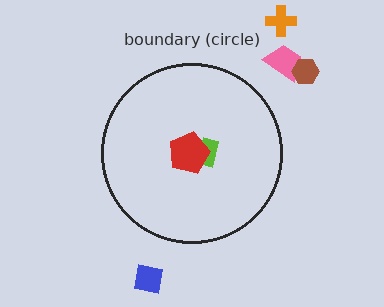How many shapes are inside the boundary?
2 inside, 4 outside.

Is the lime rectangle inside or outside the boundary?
Inside.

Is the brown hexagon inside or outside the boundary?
Outside.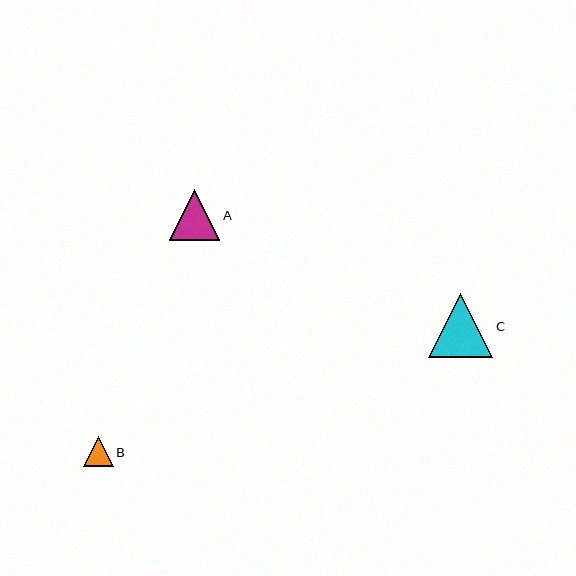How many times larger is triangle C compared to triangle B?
Triangle C is approximately 2.2 times the size of triangle B.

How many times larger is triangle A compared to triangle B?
Triangle A is approximately 1.7 times the size of triangle B.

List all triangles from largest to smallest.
From largest to smallest: C, A, B.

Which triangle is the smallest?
Triangle B is the smallest with a size of approximately 30 pixels.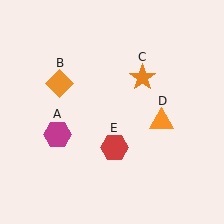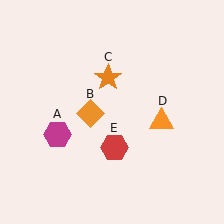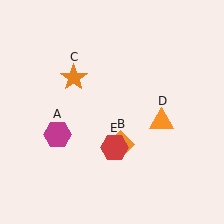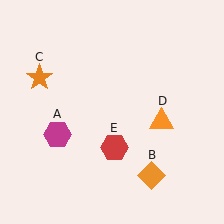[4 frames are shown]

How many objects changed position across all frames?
2 objects changed position: orange diamond (object B), orange star (object C).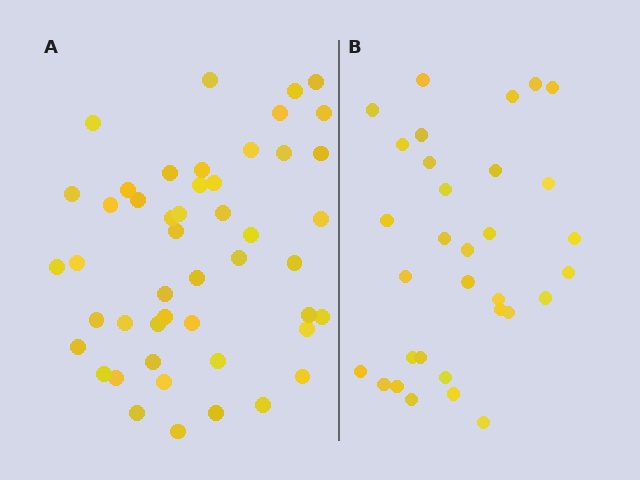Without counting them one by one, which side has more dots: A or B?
Region A (the left region) has more dots.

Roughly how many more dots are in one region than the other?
Region A has approximately 15 more dots than region B.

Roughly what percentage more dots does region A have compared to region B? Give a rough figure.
About 50% more.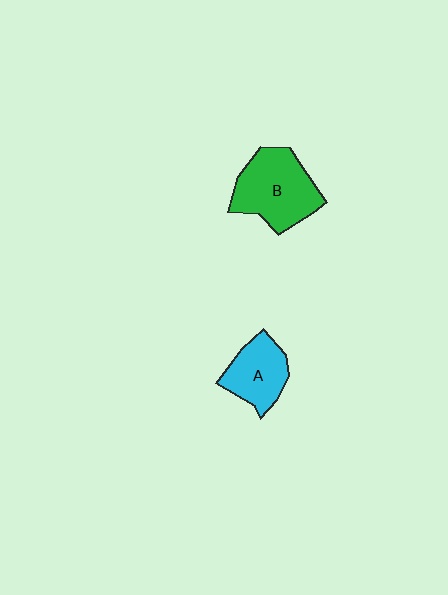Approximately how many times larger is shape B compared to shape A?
Approximately 1.5 times.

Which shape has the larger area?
Shape B (green).